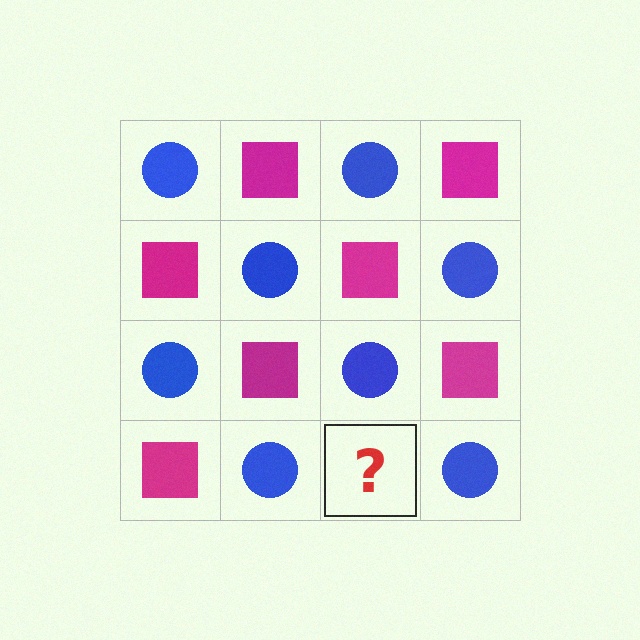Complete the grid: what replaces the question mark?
The question mark should be replaced with a magenta square.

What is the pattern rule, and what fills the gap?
The rule is that it alternates blue circle and magenta square in a checkerboard pattern. The gap should be filled with a magenta square.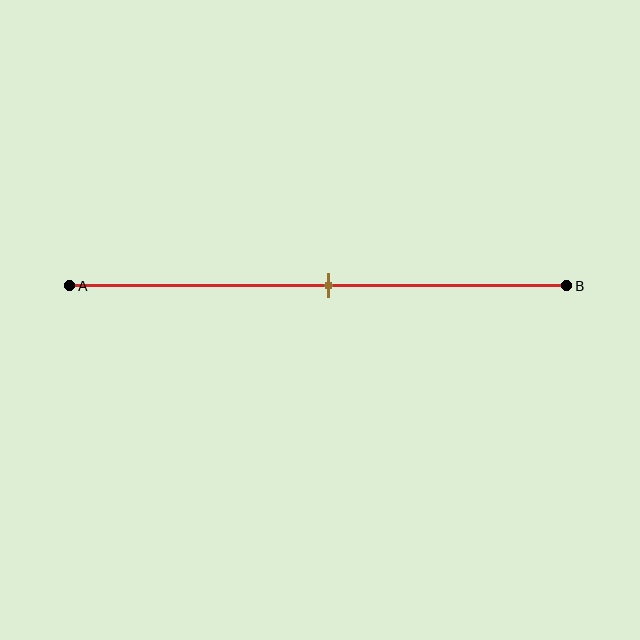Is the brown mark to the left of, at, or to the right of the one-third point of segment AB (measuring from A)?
The brown mark is to the right of the one-third point of segment AB.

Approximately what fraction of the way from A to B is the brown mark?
The brown mark is approximately 50% of the way from A to B.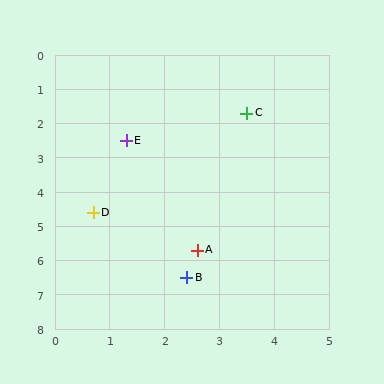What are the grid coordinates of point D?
Point D is at approximately (0.7, 4.6).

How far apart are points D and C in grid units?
Points D and C are about 4.0 grid units apart.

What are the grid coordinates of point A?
Point A is at approximately (2.6, 5.7).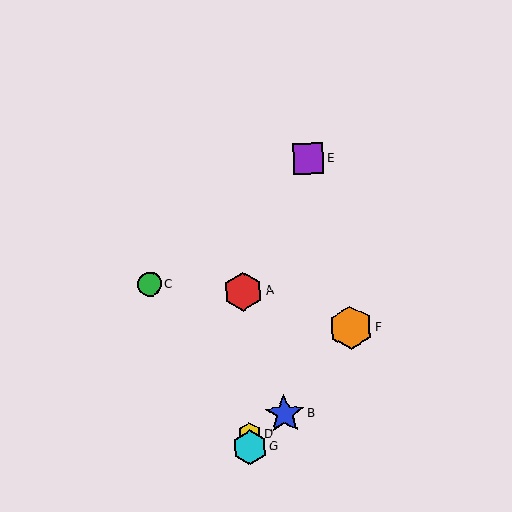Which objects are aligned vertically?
Objects A, D, G are aligned vertically.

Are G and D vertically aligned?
Yes, both are at x≈250.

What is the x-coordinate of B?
Object B is at x≈285.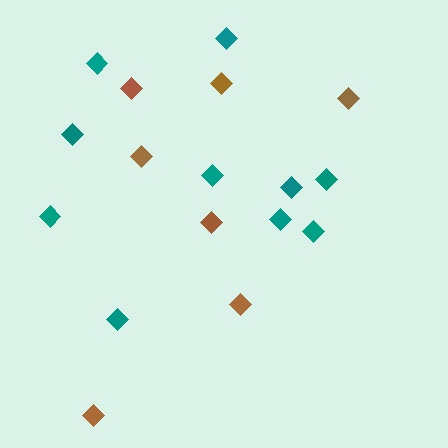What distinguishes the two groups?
There are 2 groups: one group of brown diamonds (7) and one group of teal diamonds (10).